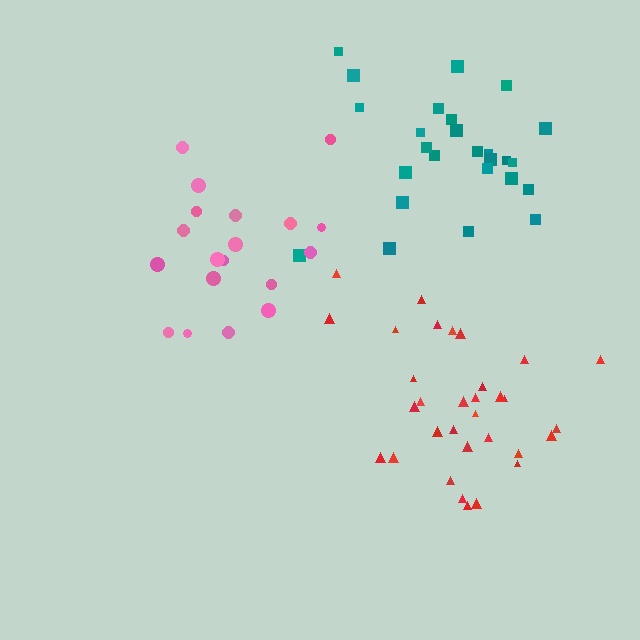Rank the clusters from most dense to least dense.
teal, red, pink.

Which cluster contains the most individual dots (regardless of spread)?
Red (33).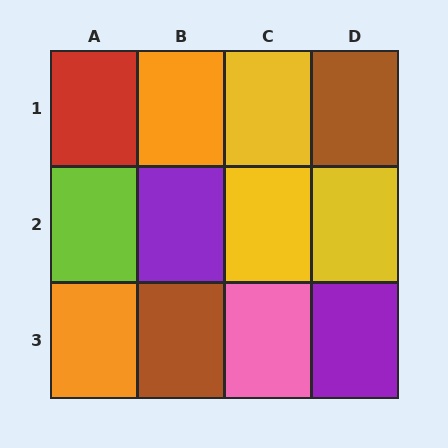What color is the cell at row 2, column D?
Yellow.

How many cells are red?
1 cell is red.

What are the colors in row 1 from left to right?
Red, orange, yellow, brown.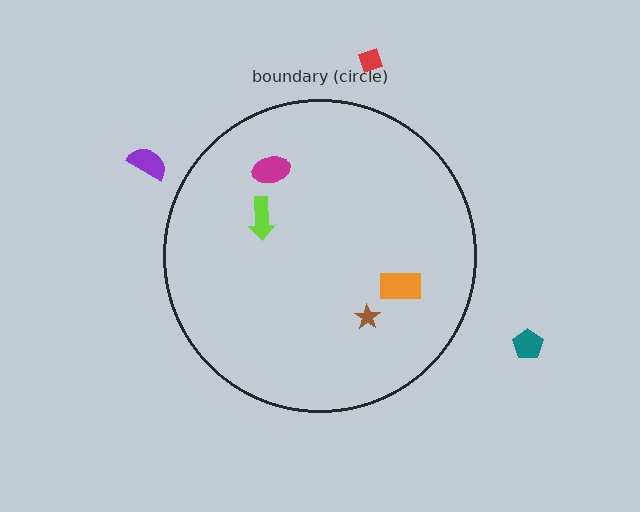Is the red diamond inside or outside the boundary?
Outside.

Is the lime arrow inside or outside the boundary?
Inside.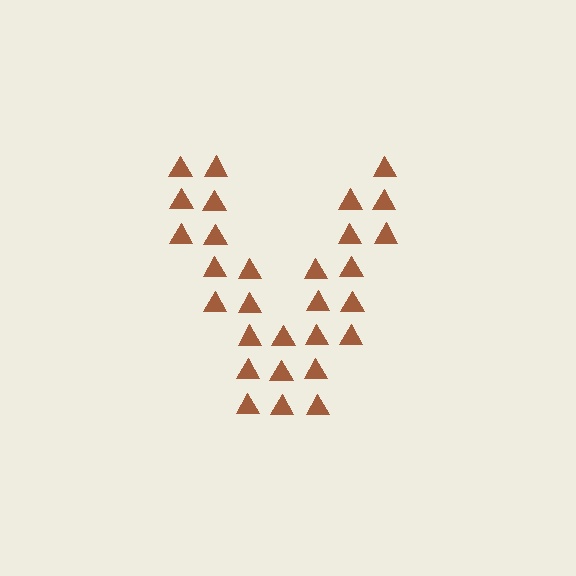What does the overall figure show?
The overall figure shows the letter V.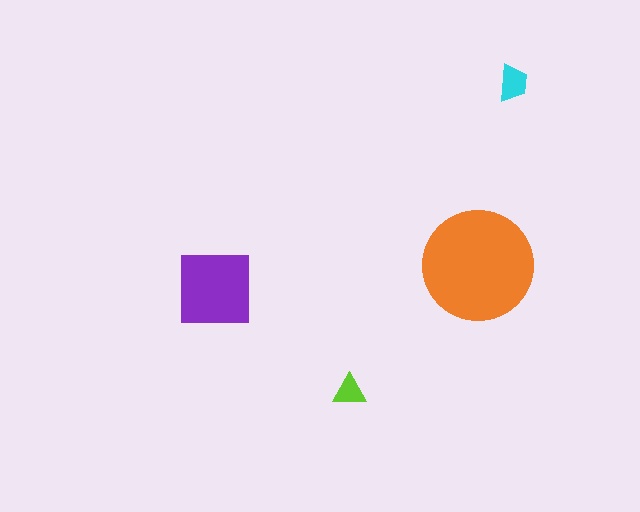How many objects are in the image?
There are 4 objects in the image.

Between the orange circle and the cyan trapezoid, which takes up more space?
The orange circle.